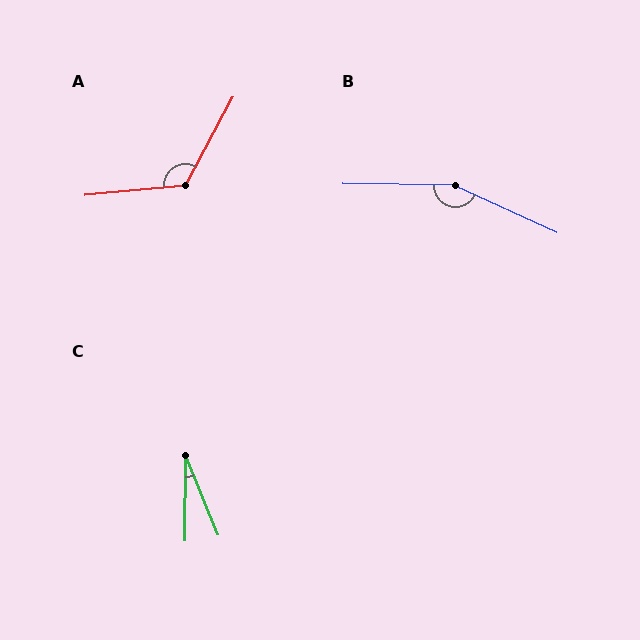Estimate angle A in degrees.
Approximately 123 degrees.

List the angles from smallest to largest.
C (23°), A (123°), B (156°).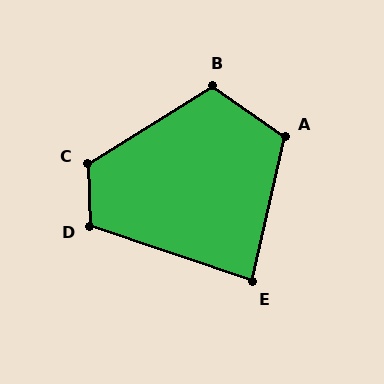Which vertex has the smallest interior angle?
E, at approximately 84 degrees.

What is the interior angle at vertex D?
Approximately 110 degrees (obtuse).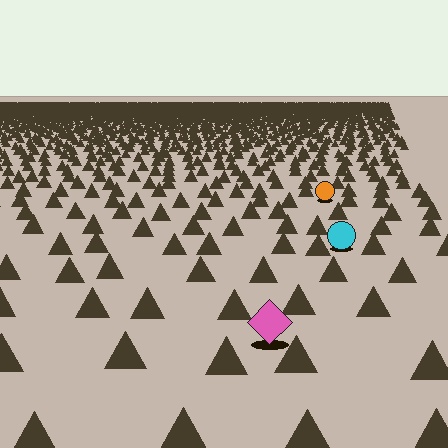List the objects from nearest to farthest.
From nearest to farthest: the pink diamond, the cyan circle, the orange circle.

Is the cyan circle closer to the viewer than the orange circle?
Yes. The cyan circle is closer — you can tell from the texture gradient: the ground texture is coarser near it.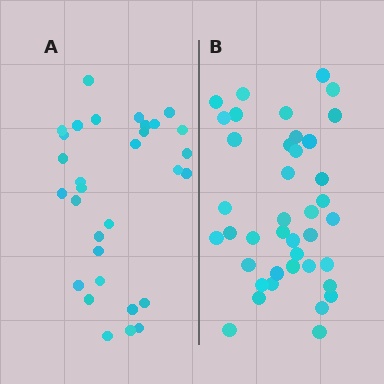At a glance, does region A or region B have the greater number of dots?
Region B (the right region) has more dots.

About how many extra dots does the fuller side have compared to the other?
Region B has roughly 8 or so more dots than region A.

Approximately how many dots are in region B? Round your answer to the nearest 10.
About 40 dots.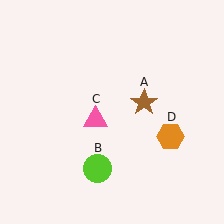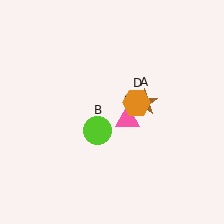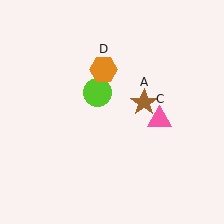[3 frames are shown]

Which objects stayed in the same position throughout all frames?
Brown star (object A) remained stationary.